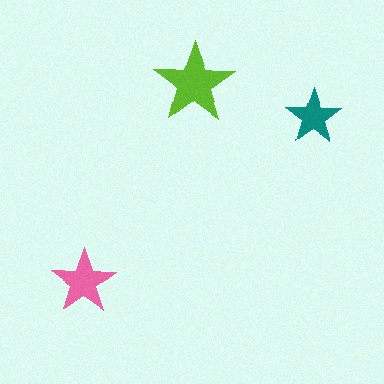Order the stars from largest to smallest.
the lime one, the pink one, the teal one.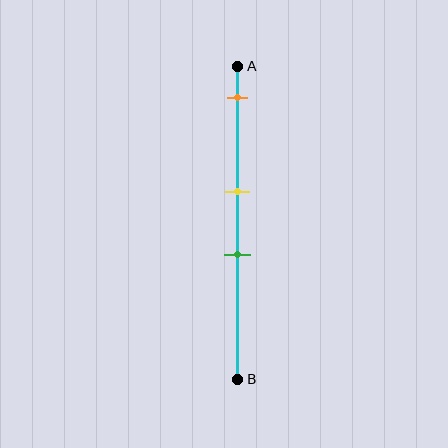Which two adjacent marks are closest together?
The yellow and green marks are the closest adjacent pair.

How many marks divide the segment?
There are 3 marks dividing the segment.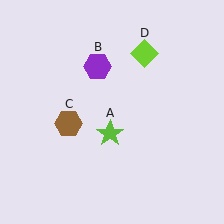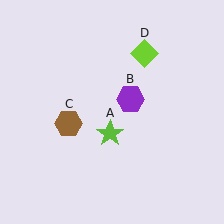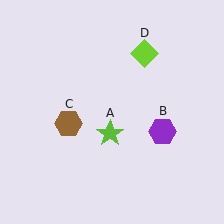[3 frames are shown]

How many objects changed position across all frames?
1 object changed position: purple hexagon (object B).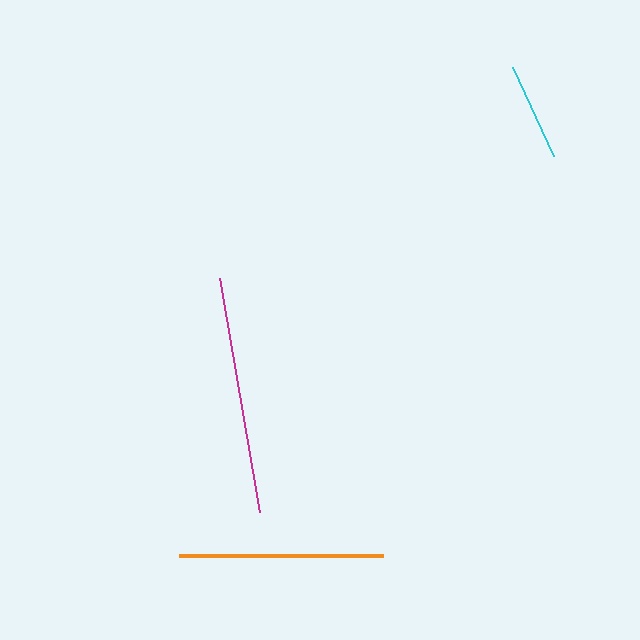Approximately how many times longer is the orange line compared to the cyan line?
The orange line is approximately 2.1 times the length of the cyan line.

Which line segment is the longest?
The magenta line is the longest at approximately 238 pixels.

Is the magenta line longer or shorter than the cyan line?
The magenta line is longer than the cyan line.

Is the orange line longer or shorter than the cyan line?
The orange line is longer than the cyan line.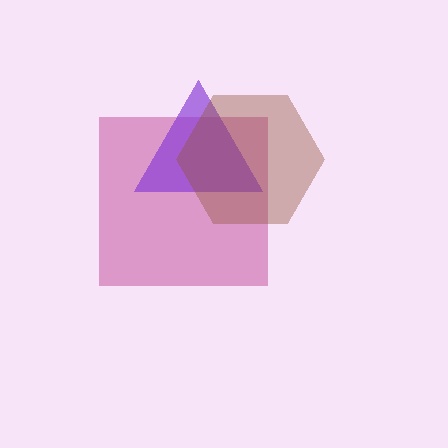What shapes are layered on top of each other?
The layered shapes are: a magenta square, a purple triangle, a brown hexagon.